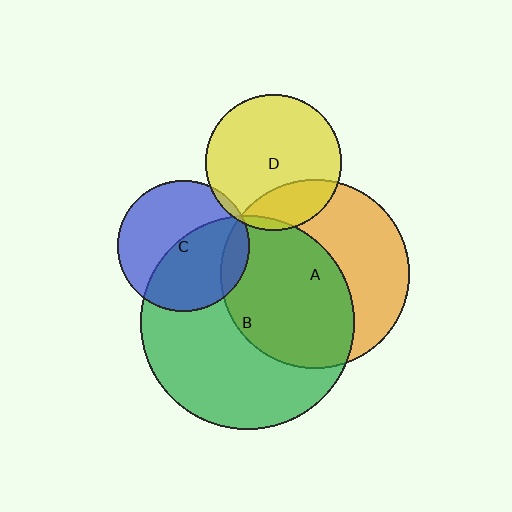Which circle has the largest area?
Circle B (green).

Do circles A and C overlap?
Yes.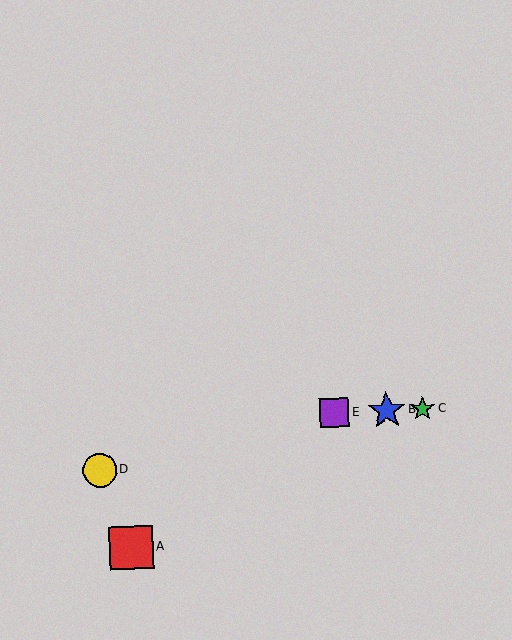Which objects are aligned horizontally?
Objects B, C, E are aligned horizontally.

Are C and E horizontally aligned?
Yes, both are at y≈409.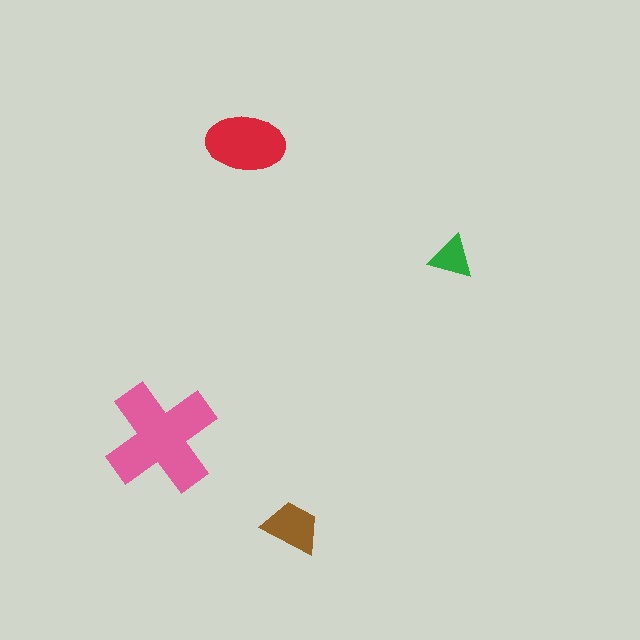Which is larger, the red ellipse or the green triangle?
The red ellipse.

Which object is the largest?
The pink cross.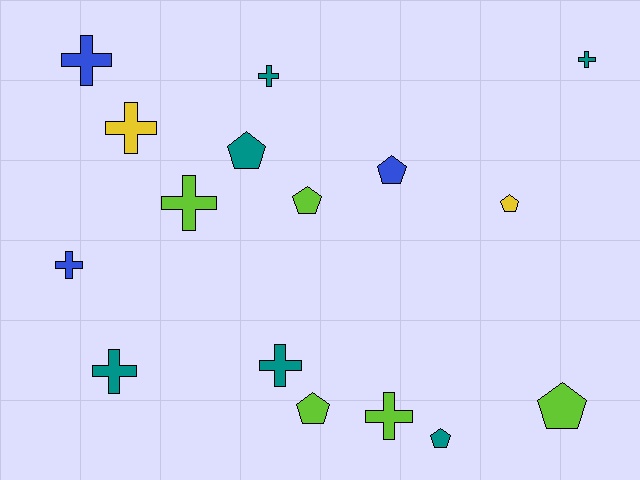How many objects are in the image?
There are 16 objects.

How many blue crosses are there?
There are 2 blue crosses.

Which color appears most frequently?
Teal, with 6 objects.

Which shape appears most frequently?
Cross, with 9 objects.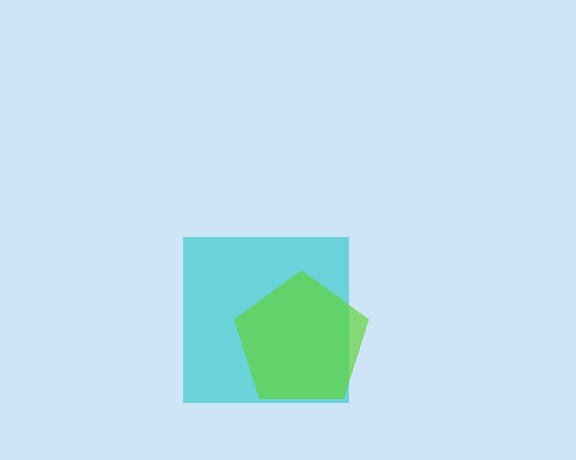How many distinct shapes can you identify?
There are 2 distinct shapes: a cyan square, a lime pentagon.